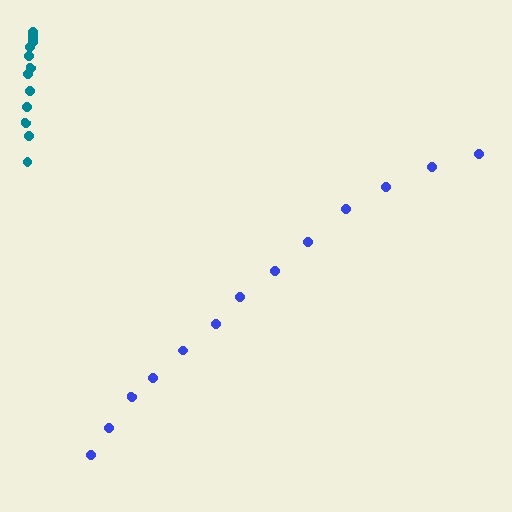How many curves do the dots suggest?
There are 2 distinct paths.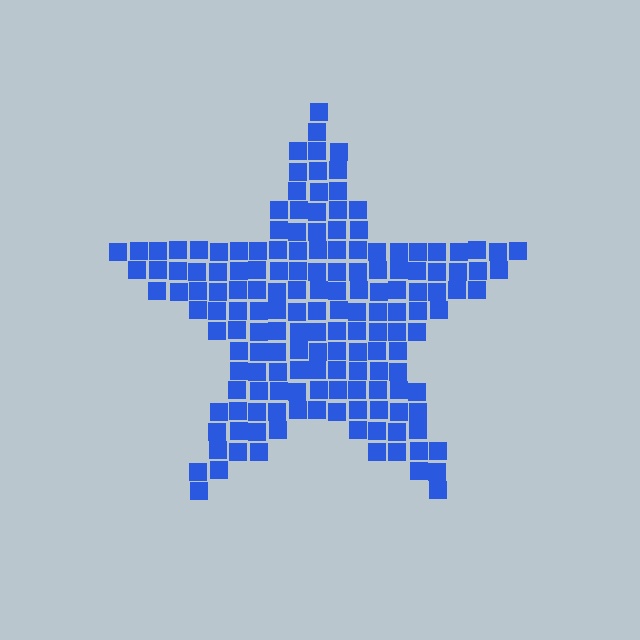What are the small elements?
The small elements are squares.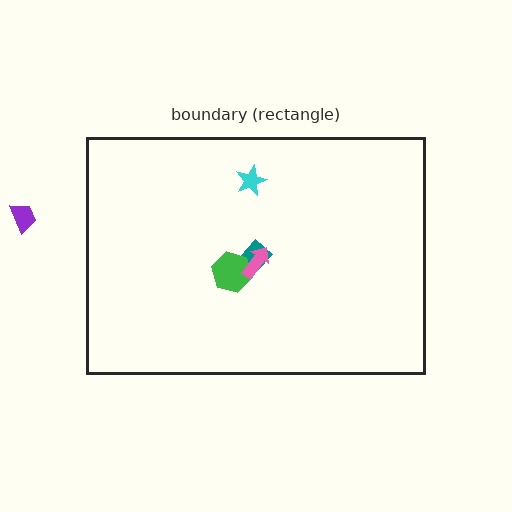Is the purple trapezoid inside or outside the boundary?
Outside.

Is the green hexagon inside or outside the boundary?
Inside.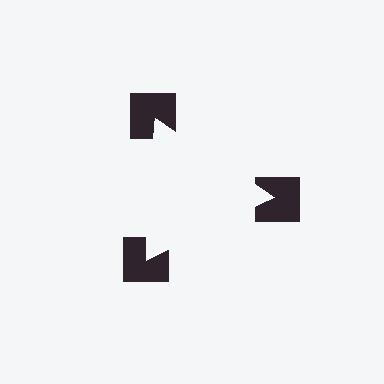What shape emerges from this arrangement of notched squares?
An illusory triangle — its edges are inferred from the aligned wedge cuts in the notched squares, not physically drawn.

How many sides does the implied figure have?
3 sides.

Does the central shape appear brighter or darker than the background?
It typically appears slightly brighter than the background, even though no actual brightness change is drawn.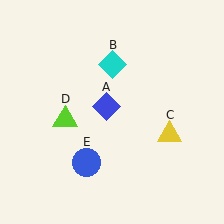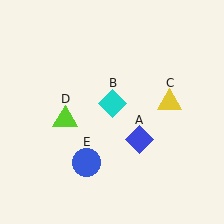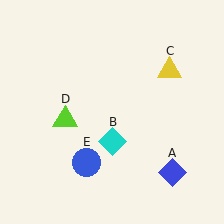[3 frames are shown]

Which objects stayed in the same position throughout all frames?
Lime triangle (object D) and blue circle (object E) remained stationary.